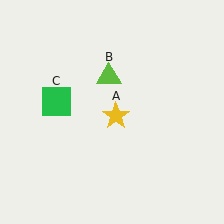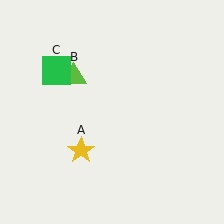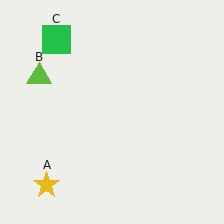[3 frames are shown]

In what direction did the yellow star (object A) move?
The yellow star (object A) moved down and to the left.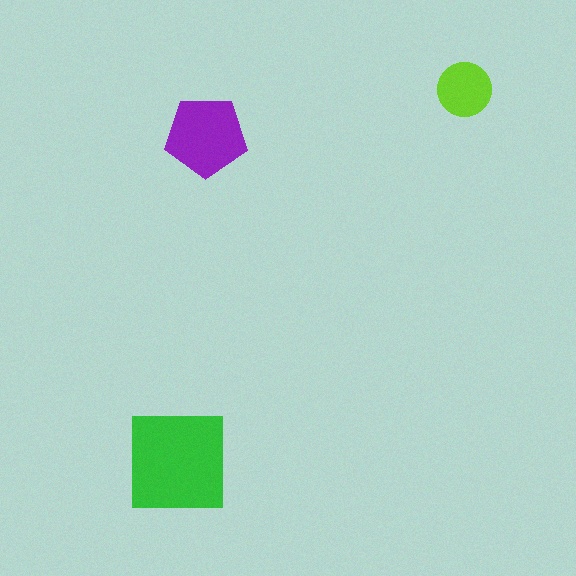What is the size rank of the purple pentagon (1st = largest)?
2nd.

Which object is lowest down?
The green square is bottommost.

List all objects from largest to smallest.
The green square, the purple pentagon, the lime circle.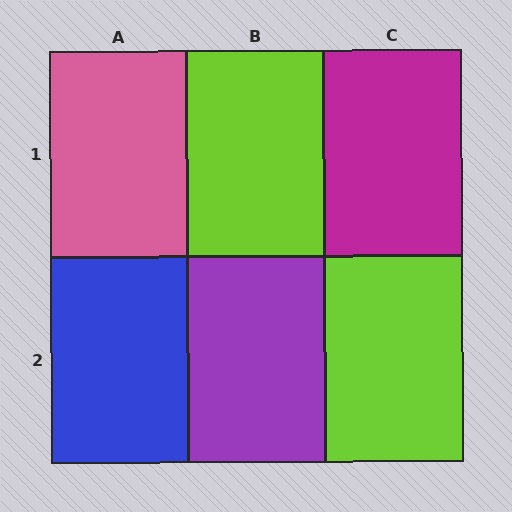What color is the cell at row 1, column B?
Lime.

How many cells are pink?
1 cell is pink.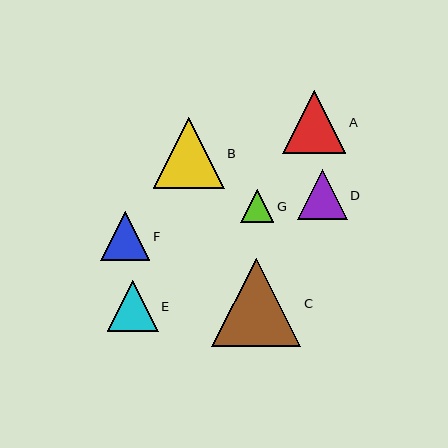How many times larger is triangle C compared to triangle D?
Triangle C is approximately 1.8 times the size of triangle D.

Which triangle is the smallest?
Triangle G is the smallest with a size of approximately 33 pixels.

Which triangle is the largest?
Triangle C is the largest with a size of approximately 89 pixels.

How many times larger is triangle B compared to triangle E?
Triangle B is approximately 1.4 times the size of triangle E.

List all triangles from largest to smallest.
From largest to smallest: C, B, A, E, D, F, G.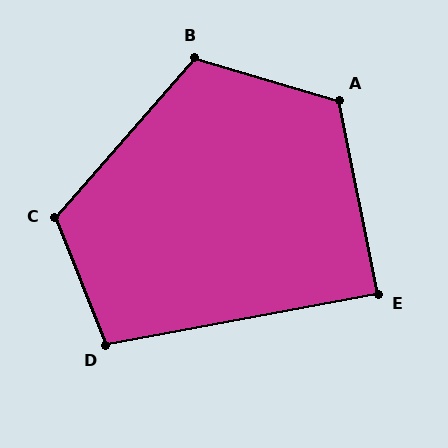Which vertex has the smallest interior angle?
E, at approximately 89 degrees.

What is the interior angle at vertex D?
Approximately 101 degrees (obtuse).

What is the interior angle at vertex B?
Approximately 115 degrees (obtuse).